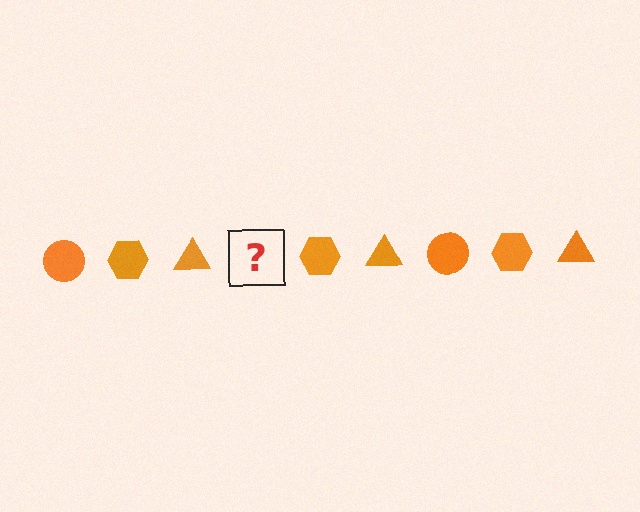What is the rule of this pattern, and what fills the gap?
The rule is that the pattern cycles through circle, hexagon, triangle shapes in orange. The gap should be filled with an orange circle.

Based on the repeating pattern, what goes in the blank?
The blank should be an orange circle.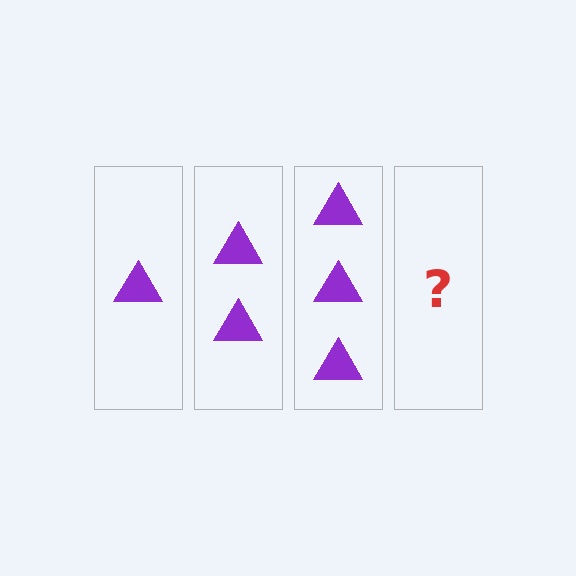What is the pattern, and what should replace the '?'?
The pattern is that each step adds one more triangle. The '?' should be 4 triangles.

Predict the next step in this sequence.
The next step is 4 triangles.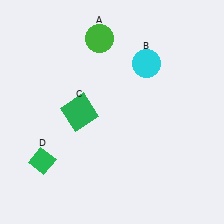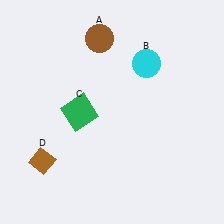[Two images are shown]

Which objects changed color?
A changed from green to brown. D changed from green to brown.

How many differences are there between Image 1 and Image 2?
There are 2 differences between the two images.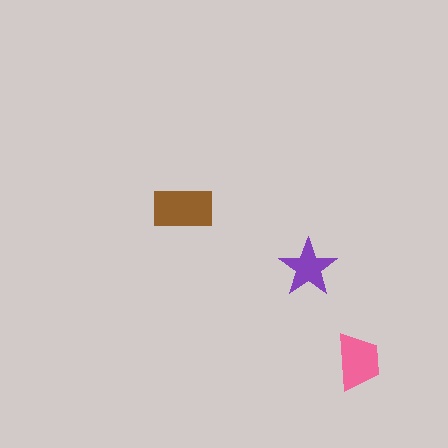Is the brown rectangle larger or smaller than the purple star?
Larger.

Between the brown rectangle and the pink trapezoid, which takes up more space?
The brown rectangle.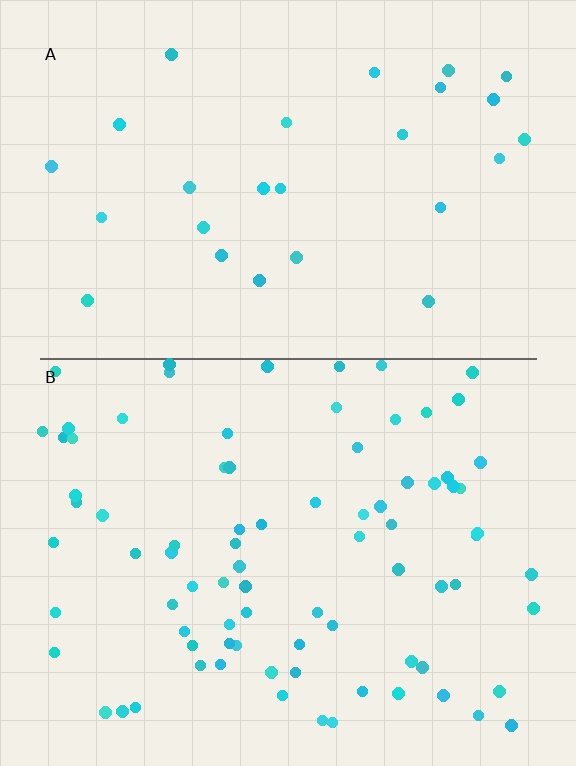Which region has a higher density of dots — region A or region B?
B (the bottom).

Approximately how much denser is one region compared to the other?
Approximately 3.1× — region B over region A.